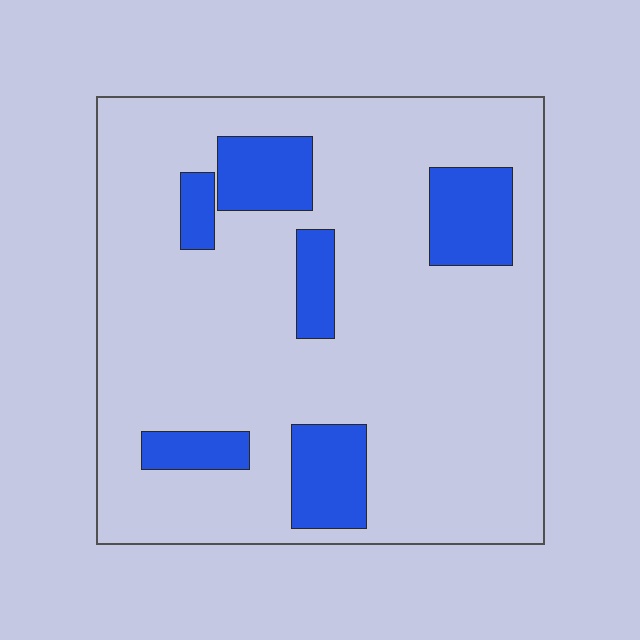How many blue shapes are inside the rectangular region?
6.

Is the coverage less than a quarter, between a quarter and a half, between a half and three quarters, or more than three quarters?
Less than a quarter.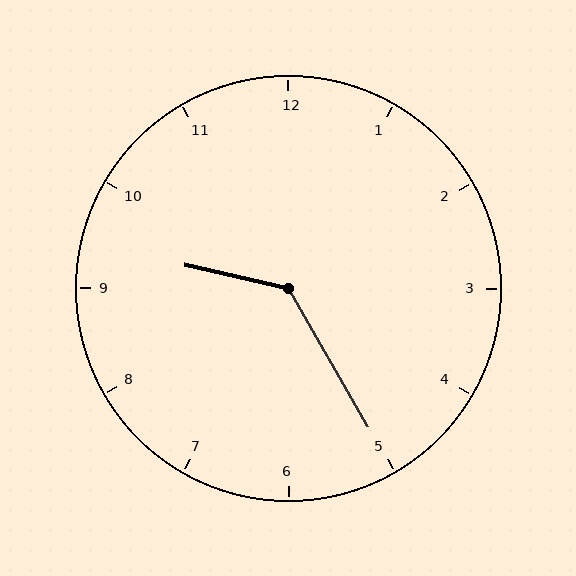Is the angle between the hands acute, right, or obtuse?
It is obtuse.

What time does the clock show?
9:25.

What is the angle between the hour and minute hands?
Approximately 132 degrees.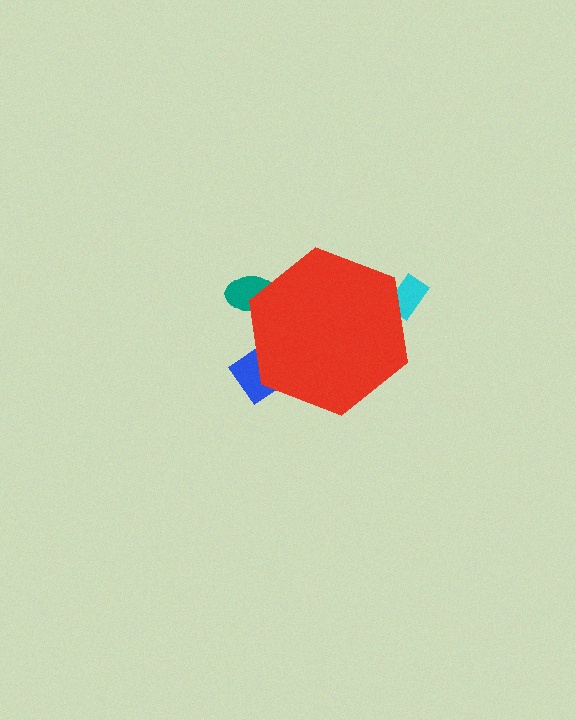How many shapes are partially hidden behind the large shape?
3 shapes are partially hidden.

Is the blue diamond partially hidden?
Yes, the blue diamond is partially hidden behind the red hexagon.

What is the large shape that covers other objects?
A red hexagon.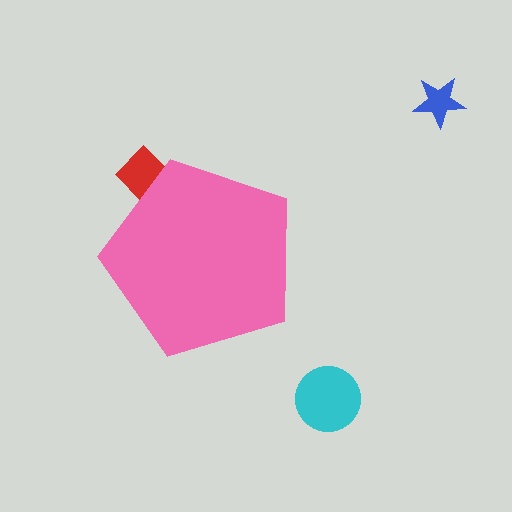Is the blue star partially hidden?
No, the blue star is fully visible.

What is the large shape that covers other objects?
A pink pentagon.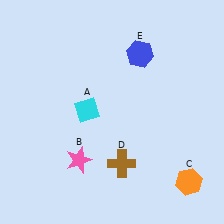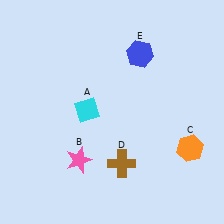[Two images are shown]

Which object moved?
The orange hexagon (C) moved up.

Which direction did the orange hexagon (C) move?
The orange hexagon (C) moved up.